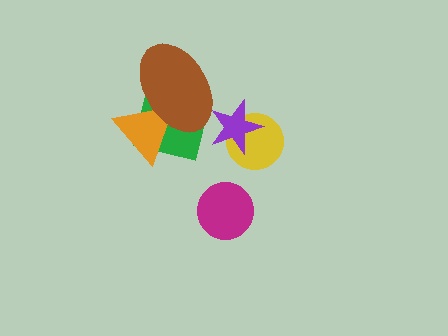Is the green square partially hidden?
Yes, it is partially covered by another shape.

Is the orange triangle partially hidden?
Yes, it is partially covered by another shape.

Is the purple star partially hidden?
No, no other shape covers it.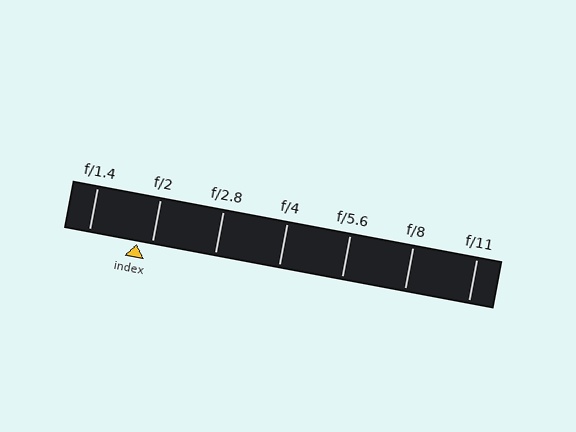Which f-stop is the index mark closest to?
The index mark is closest to f/2.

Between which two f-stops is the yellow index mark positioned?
The index mark is between f/1.4 and f/2.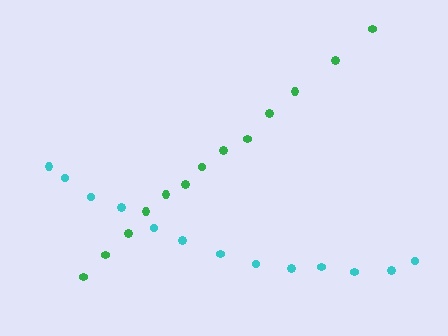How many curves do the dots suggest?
There are 2 distinct paths.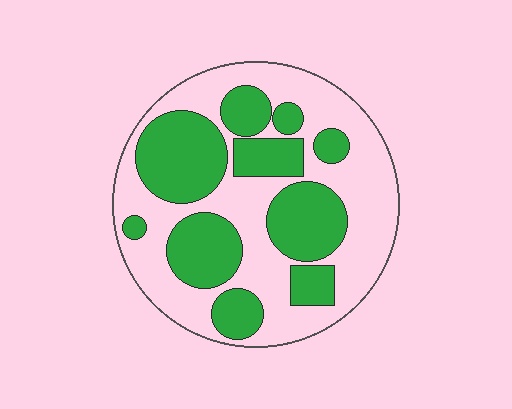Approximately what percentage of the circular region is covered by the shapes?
Approximately 45%.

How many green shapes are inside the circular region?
10.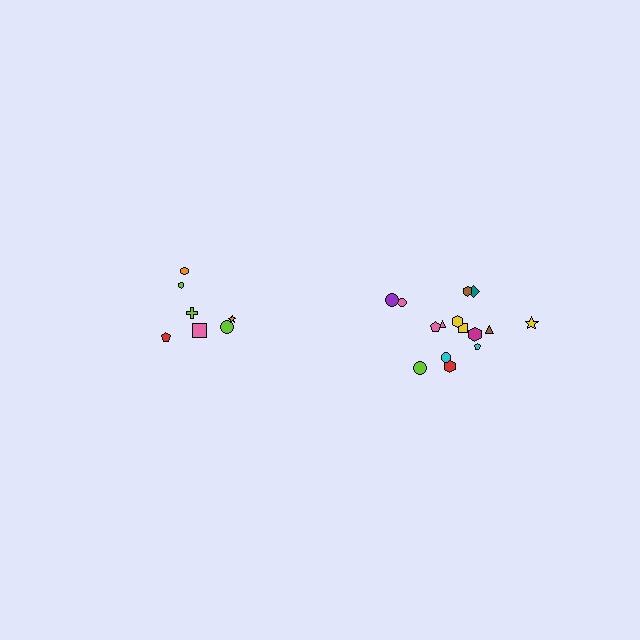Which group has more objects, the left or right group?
The right group.